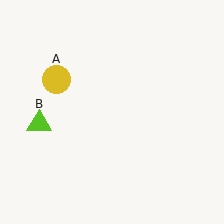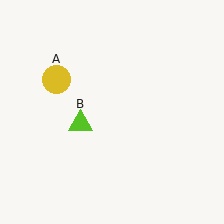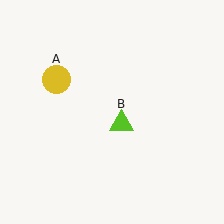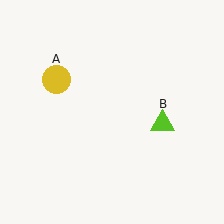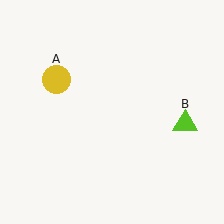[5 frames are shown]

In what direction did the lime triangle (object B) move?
The lime triangle (object B) moved right.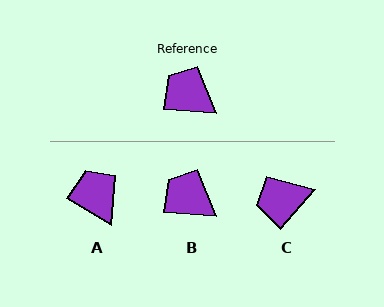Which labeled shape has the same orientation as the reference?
B.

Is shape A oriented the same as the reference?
No, it is off by about 27 degrees.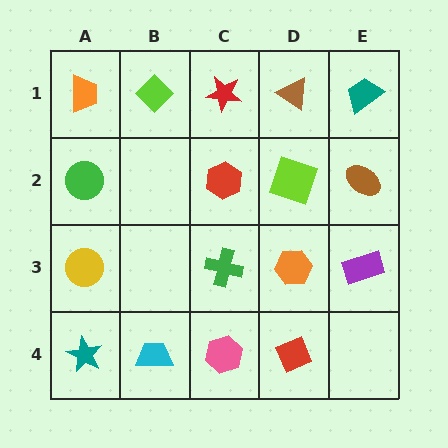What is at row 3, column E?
A purple rectangle.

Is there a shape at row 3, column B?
No, that cell is empty.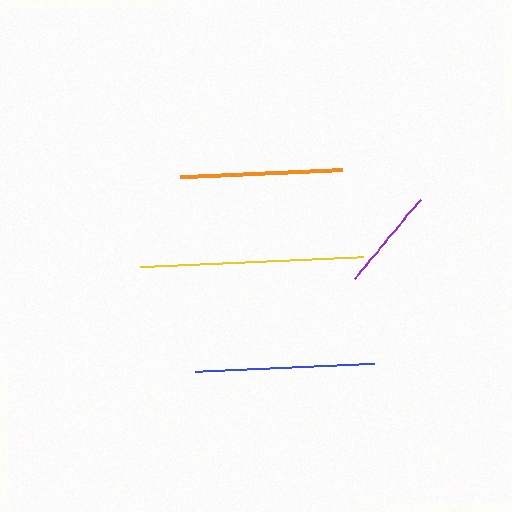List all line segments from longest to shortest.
From longest to shortest: yellow, blue, orange, purple.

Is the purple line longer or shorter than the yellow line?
The yellow line is longer than the purple line.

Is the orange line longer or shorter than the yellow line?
The yellow line is longer than the orange line.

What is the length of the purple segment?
The purple segment is approximately 102 pixels long.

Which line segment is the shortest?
The purple line is the shortest at approximately 102 pixels.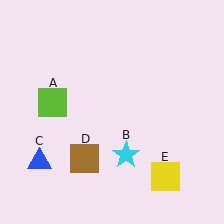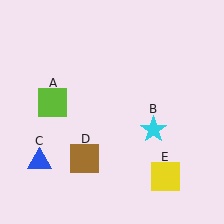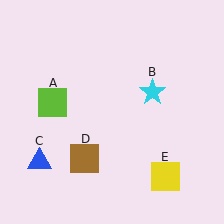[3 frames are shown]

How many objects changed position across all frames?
1 object changed position: cyan star (object B).